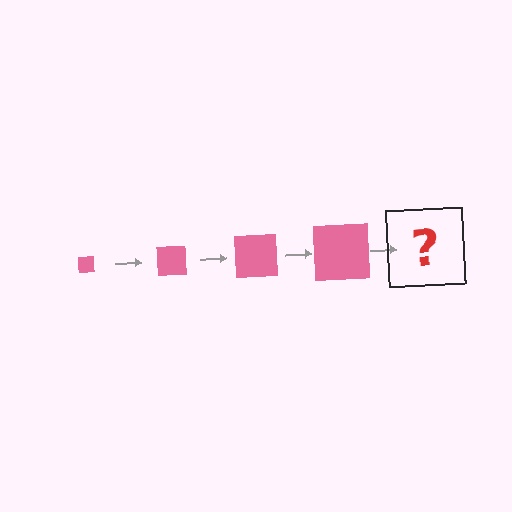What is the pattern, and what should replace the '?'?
The pattern is that the square gets progressively larger each step. The '?' should be a pink square, larger than the previous one.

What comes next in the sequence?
The next element should be a pink square, larger than the previous one.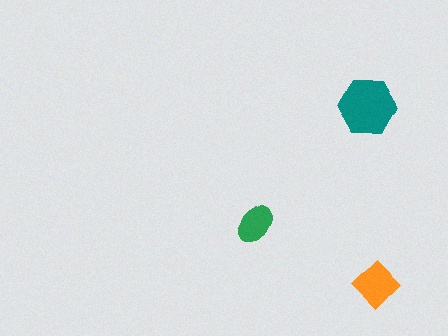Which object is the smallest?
The green ellipse.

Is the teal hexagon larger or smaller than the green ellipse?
Larger.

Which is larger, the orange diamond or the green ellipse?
The orange diamond.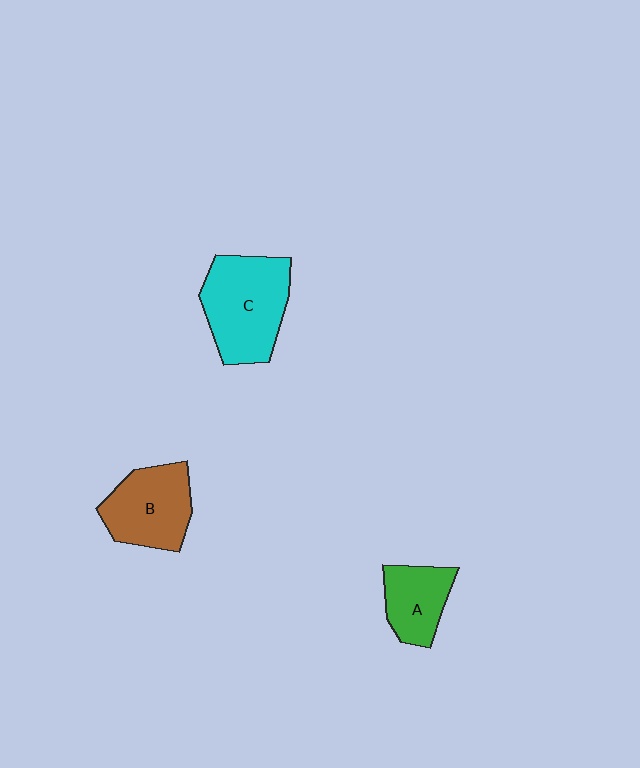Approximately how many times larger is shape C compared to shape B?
Approximately 1.3 times.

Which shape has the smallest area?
Shape A (green).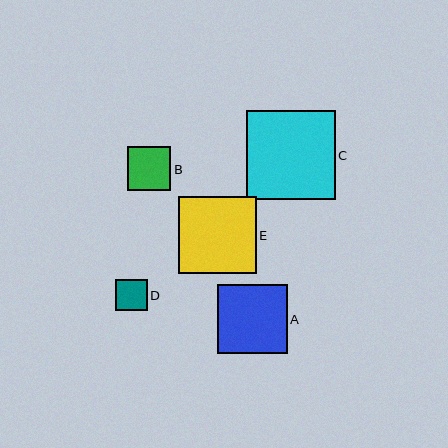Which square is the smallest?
Square D is the smallest with a size of approximately 32 pixels.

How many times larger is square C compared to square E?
Square C is approximately 1.1 times the size of square E.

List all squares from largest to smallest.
From largest to smallest: C, E, A, B, D.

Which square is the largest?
Square C is the largest with a size of approximately 89 pixels.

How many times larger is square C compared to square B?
Square C is approximately 2.0 times the size of square B.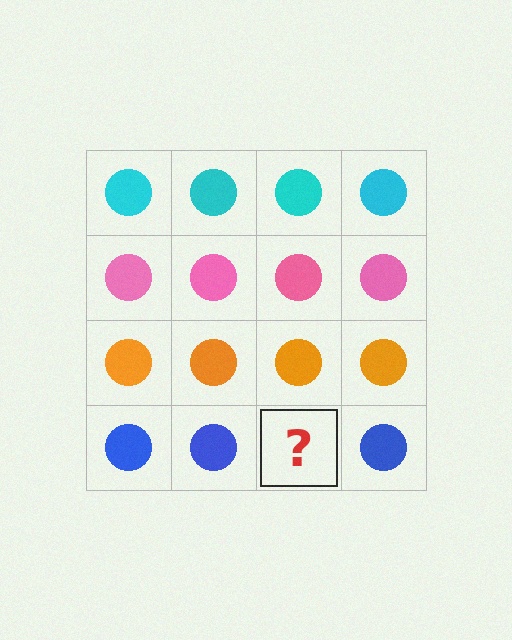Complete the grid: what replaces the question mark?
The question mark should be replaced with a blue circle.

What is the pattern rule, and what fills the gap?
The rule is that each row has a consistent color. The gap should be filled with a blue circle.